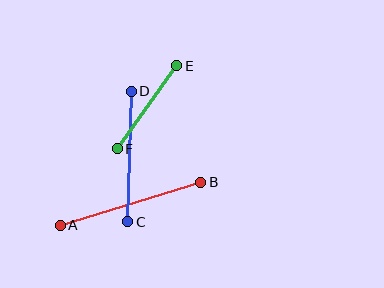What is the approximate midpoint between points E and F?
The midpoint is at approximately (147, 107) pixels.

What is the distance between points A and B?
The distance is approximately 147 pixels.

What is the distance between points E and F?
The distance is approximately 102 pixels.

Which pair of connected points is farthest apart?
Points A and B are farthest apart.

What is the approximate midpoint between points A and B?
The midpoint is at approximately (130, 204) pixels.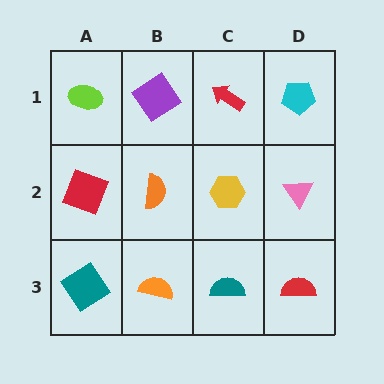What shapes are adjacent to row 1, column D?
A pink triangle (row 2, column D), a red arrow (row 1, column C).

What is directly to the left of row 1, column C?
A purple diamond.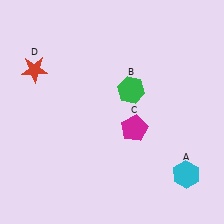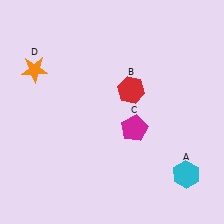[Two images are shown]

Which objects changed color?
B changed from green to red. D changed from red to orange.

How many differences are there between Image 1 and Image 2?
There are 2 differences between the two images.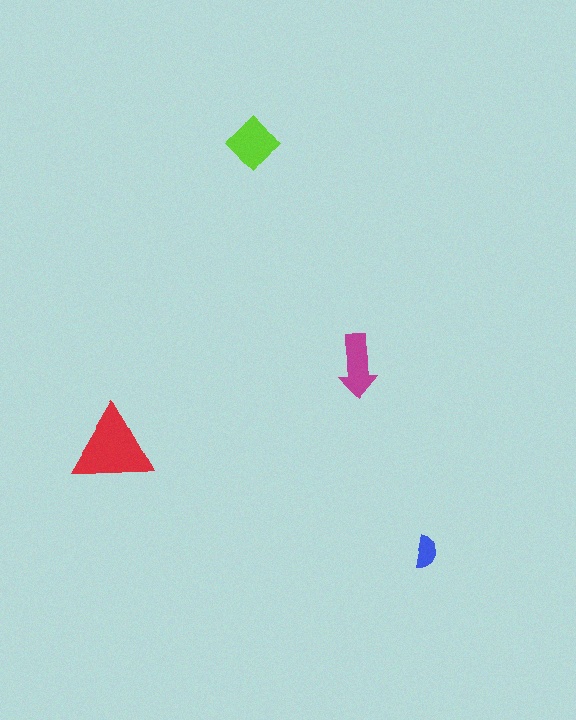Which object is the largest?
The red triangle.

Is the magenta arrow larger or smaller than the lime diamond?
Smaller.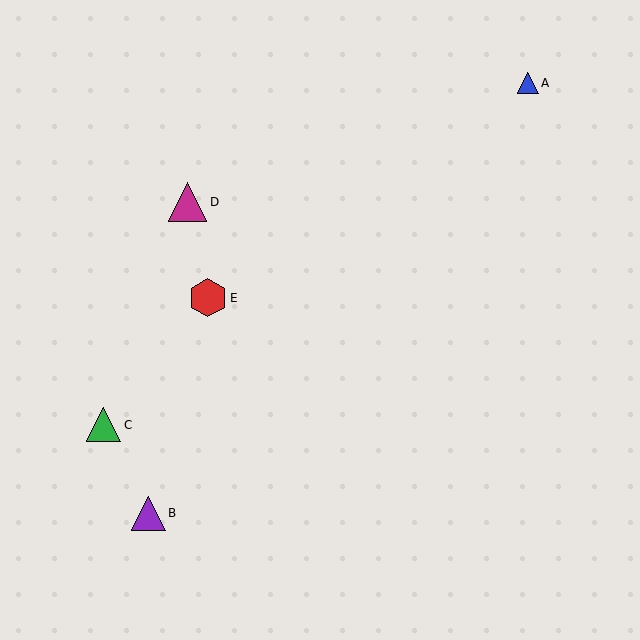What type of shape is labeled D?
Shape D is a magenta triangle.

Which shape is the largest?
The magenta triangle (labeled D) is the largest.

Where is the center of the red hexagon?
The center of the red hexagon is at (208, 298).